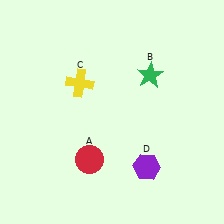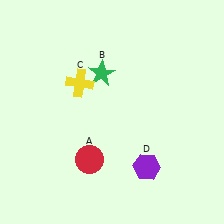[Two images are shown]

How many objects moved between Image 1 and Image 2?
1 object moved between the two images.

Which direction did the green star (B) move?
The green star (B) moved left.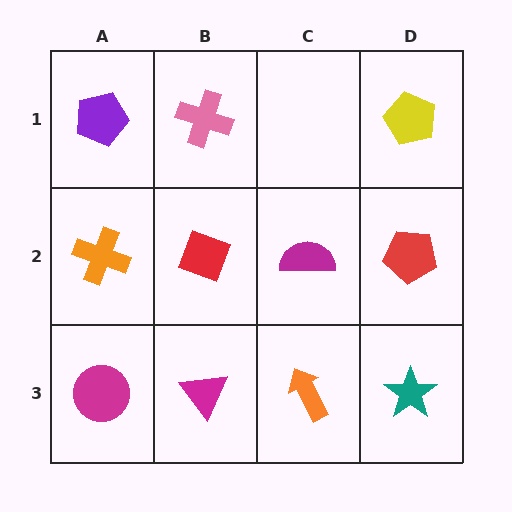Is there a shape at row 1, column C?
No, that cell is empty.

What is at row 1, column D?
A yellow pentagon.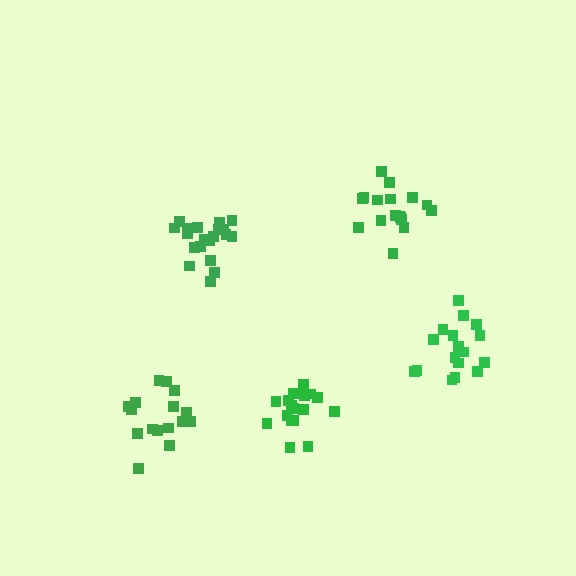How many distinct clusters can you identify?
There are 5 distinct clusters.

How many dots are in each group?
Group 1: 17 dots, Group 2: 20 dots, Group 3: 17 dots, Group 4: 17 dots, Group 5: 16 dots (87 total).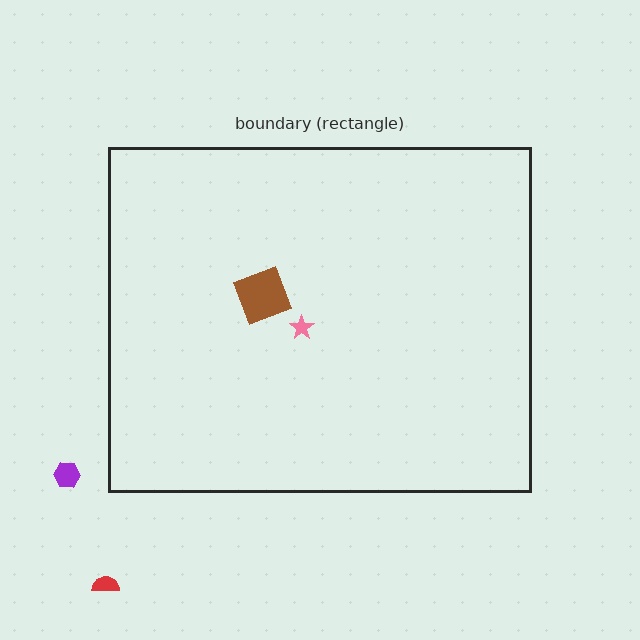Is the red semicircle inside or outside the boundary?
Outside.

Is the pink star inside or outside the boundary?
Inside.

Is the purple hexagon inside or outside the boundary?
Outside.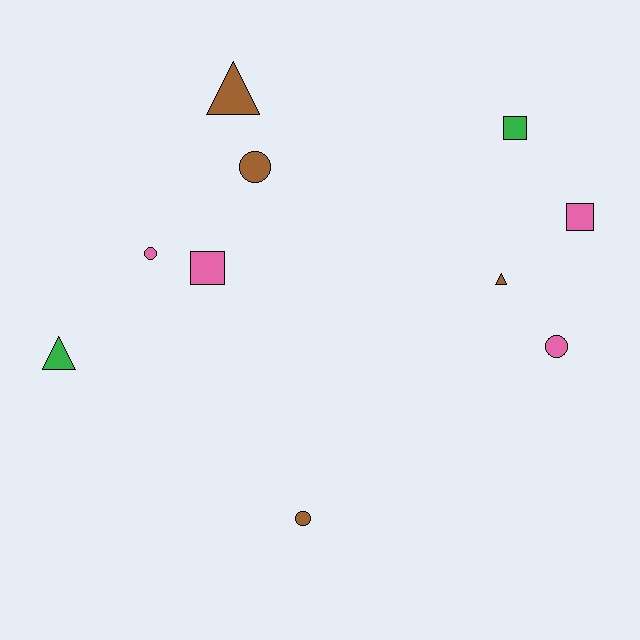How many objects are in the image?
There are 10 objects.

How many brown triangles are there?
There are 2 brown triangles.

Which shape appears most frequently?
Circle, with 4 objects.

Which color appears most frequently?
Brown, with 4 objects.